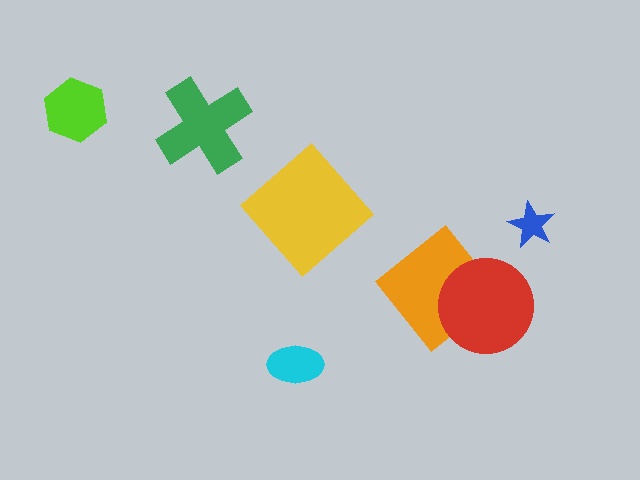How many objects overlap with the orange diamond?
1 object overlaps with the orange diamond.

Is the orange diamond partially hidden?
Yes, it is partially covered by another shape.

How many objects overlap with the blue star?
0 objects overlap with the blue star.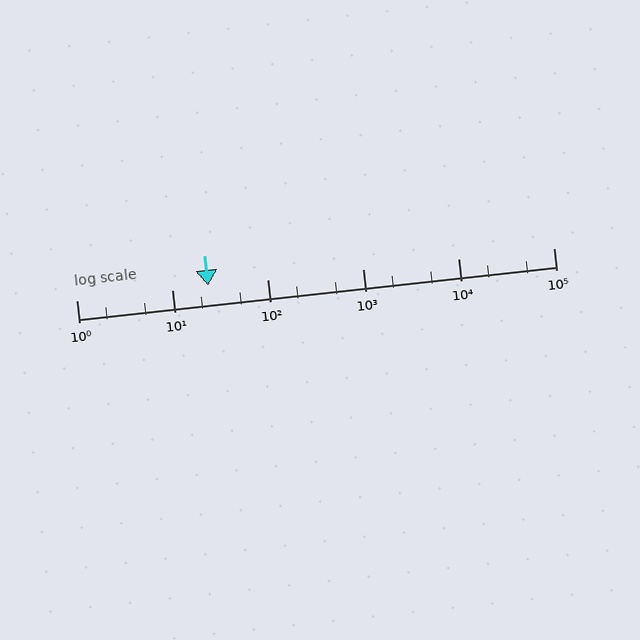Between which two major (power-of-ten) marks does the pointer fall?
The pointer is between 10 and 100.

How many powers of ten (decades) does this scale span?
The scale spans 5 decades, from 1 to 100000.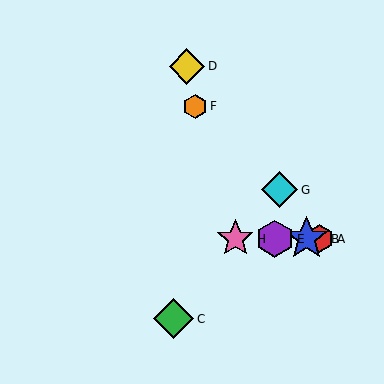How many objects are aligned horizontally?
4 objects (A, B, E, H) are aligned horizontally.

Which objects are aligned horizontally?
Objects A, B, E, H are aligned horizontally.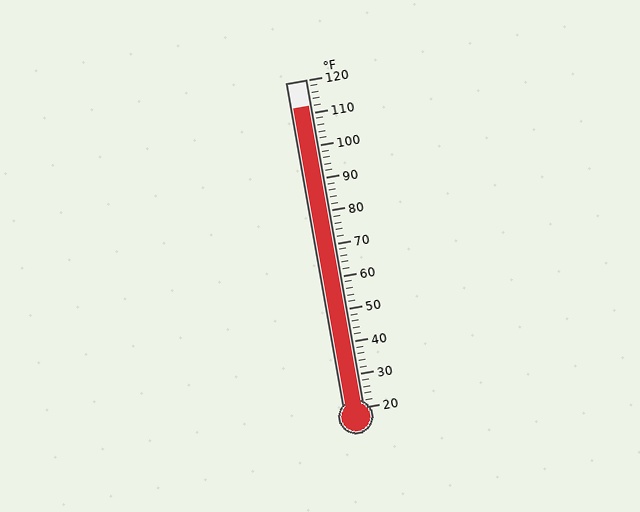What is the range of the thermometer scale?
The thermometer scale ranges from 20°F to 120°F.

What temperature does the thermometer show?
The thermometer shows approximately 112°F.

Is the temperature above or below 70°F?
The temperature is above 70°F.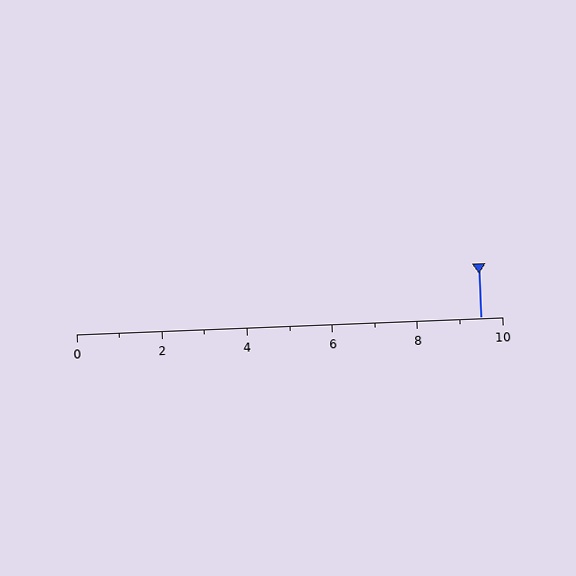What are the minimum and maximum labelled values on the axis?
The axis runs from 0 to 10.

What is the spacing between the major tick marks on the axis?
The major ticks are spaced 2 apart.